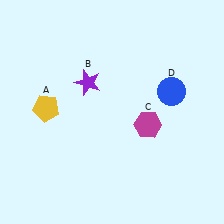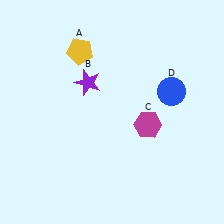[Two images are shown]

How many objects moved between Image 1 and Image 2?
1 object moved between the two images.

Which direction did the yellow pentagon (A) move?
The yellow pentagon (A) moved up.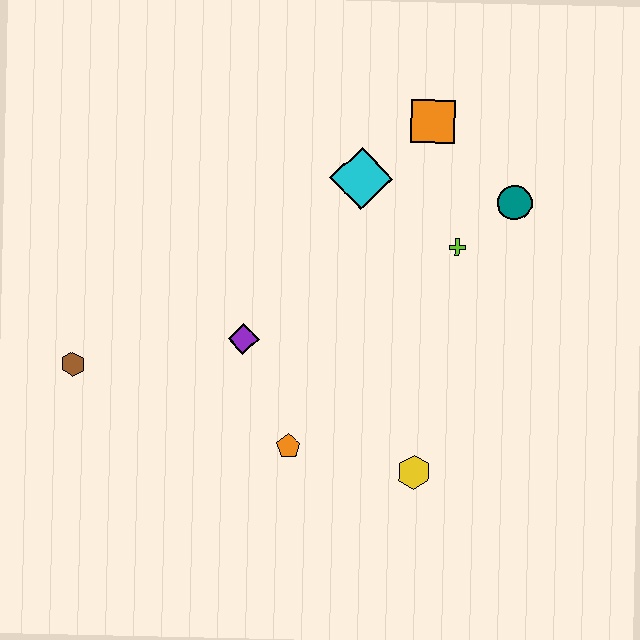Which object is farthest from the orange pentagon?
The orange square is farthest from the orange pentagon.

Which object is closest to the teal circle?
The lime cross is closest to the teal circle.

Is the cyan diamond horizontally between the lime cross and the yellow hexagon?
No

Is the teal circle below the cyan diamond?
Yes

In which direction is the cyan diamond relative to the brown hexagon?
The cyan diamond is to the right of the brown hexagon.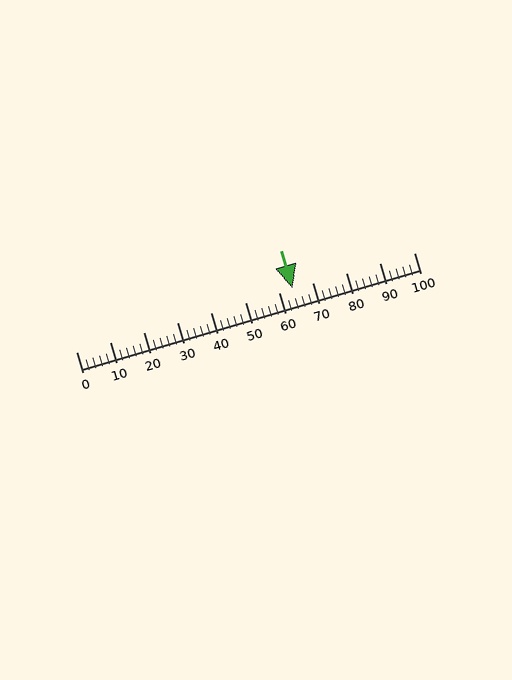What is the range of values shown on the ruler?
The ruler shows values from 0 to 100.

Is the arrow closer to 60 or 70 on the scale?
The arrow is closer to 60.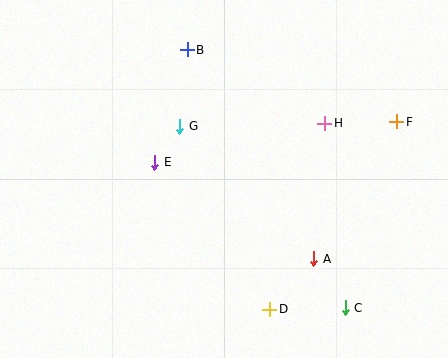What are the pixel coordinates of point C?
Point C is at (345, 308).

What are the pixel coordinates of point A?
Point A is at (314, 259).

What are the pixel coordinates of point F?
Point F is at (397, 122).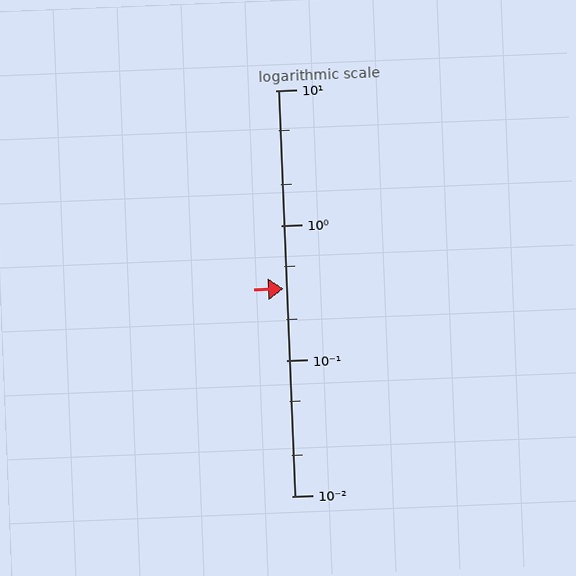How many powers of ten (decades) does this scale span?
The scale spans 3 decades, from 0.01 to 10.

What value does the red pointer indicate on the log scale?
The pointer indicates approximately 0.34.